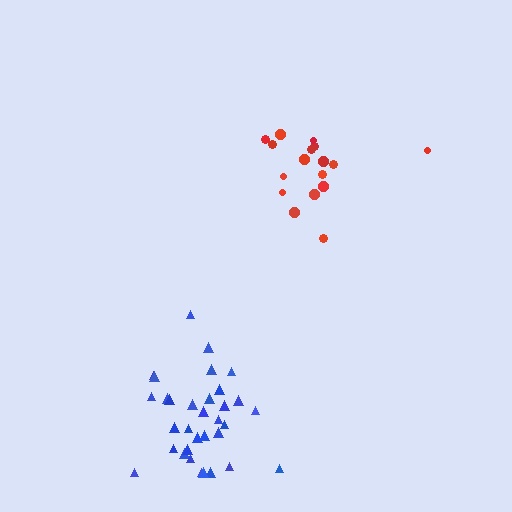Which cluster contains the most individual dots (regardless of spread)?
Blue (33).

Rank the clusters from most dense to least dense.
blue, red.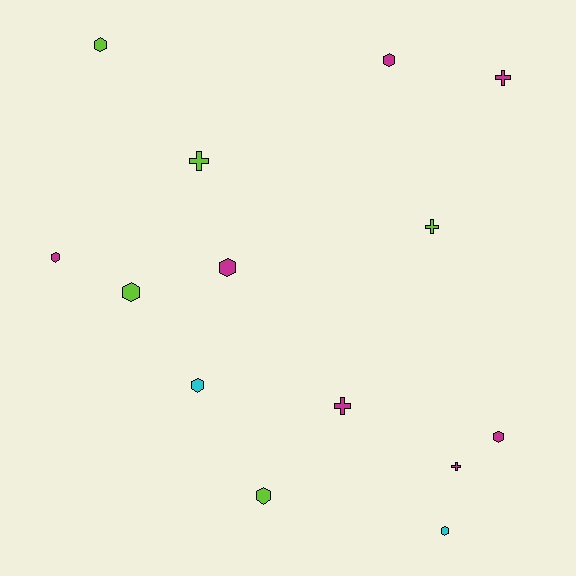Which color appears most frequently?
Magenta, with 7 objects.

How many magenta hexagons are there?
There are 4 magenta hexagons.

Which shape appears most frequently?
Hexagon, with 9 objects.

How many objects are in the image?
There are 14 objects.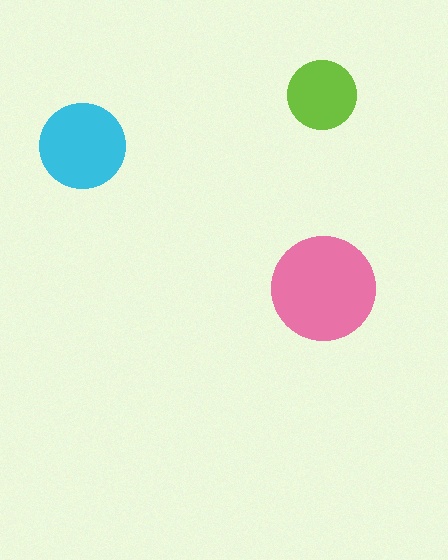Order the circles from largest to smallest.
the pink one, the cyan one, the lime one.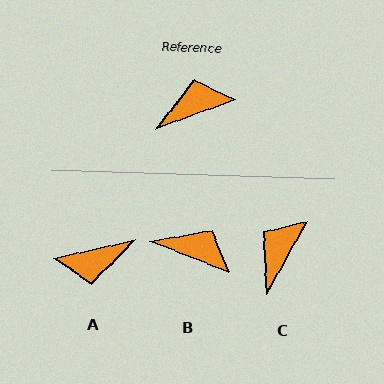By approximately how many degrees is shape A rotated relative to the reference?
Approximately 173 degrees counter-clockwise.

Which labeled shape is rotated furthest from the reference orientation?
A, about 173 degrees away.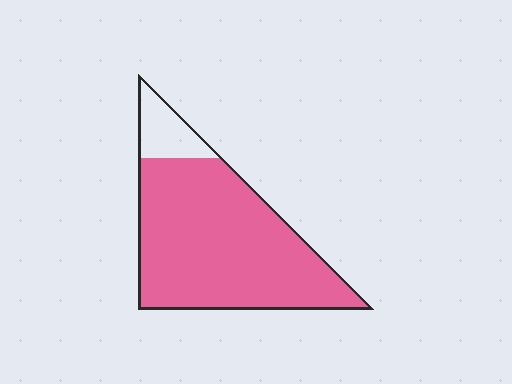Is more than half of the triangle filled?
Yes.